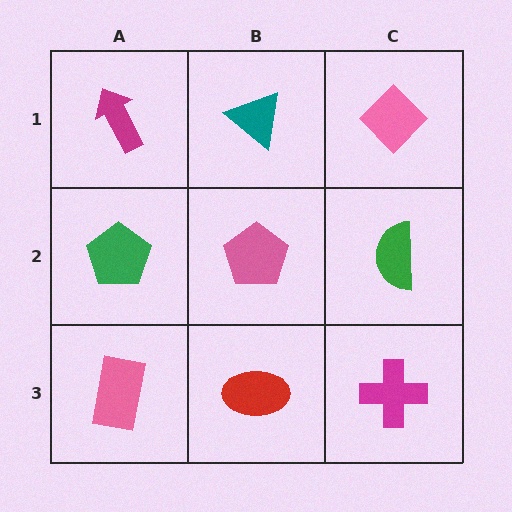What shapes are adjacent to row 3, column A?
A green pentagon (row 2, column A), a red ellipse (row 3, column B).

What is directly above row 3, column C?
A green semicircle.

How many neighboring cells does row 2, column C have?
3.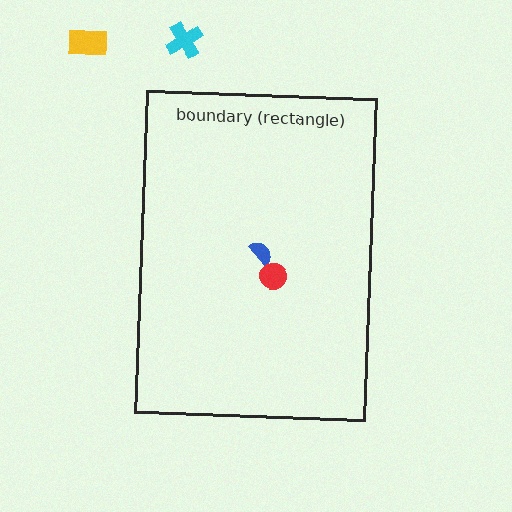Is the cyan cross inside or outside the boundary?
Outside.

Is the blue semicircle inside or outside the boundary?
Inside.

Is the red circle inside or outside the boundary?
Inside.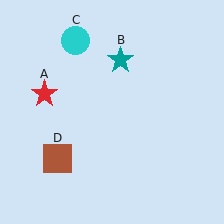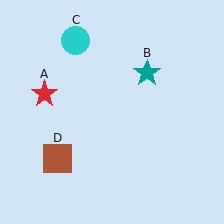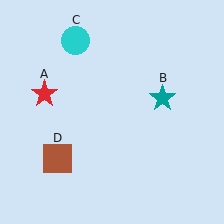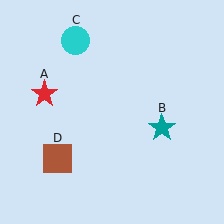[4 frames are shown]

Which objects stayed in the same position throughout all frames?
Red star (object A) and cyan circle (object C) and brown square (object D) remained stationary.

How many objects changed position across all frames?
1 object changed position: teal star (object B).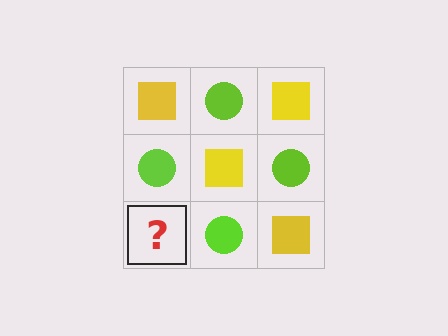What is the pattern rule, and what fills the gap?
The rule is that it alternates yellow square and lime circle in a checkerboard pattern. The gap should be filled with a yellow square.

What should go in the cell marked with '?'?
The missing cell should contain a yellow square.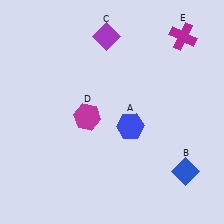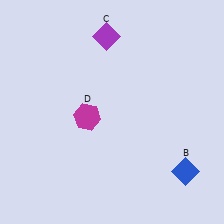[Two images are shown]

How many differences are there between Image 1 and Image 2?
There are 2 differences between the two images.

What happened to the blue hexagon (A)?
The blue hexagon (A) was removed in Image 2. It was in the bottom-right area of Image 1.